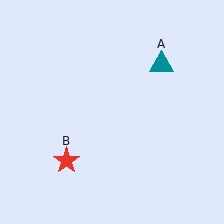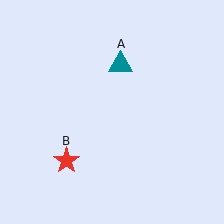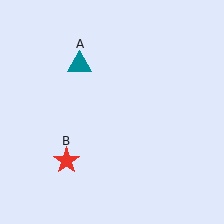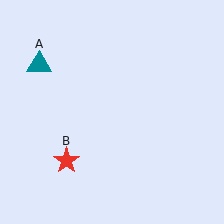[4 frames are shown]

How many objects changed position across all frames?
1 object changed position: teal triangle (object A).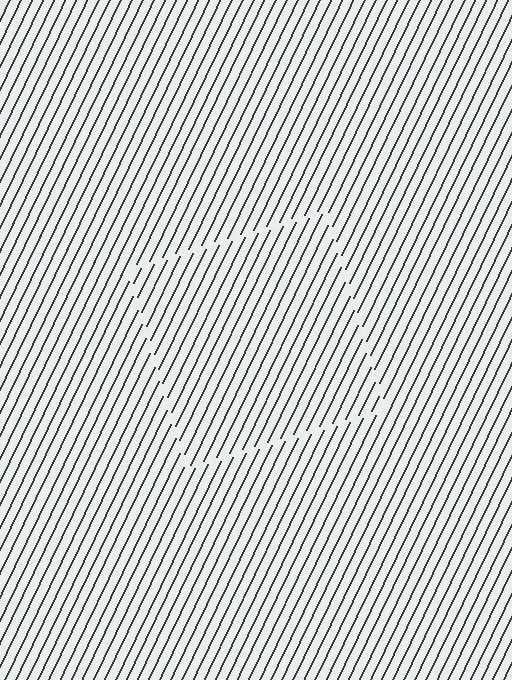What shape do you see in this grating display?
An illusory square. The interior of the shape contains the same grating, shifted by half a period — the contour is defined by the phase discontinuity where line-ends from the inner and outer gratings abut.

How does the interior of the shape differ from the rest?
The interior of the shape contains the same grating, shifted by half a period — the contour is defined by the phase discontinuity where line-ends from the inner and outer gratings abut.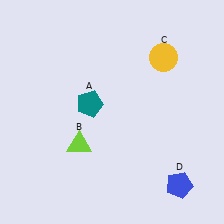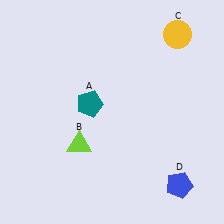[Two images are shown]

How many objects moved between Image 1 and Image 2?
1 object moved between the two images.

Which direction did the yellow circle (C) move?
The yellow circle (C) moved up.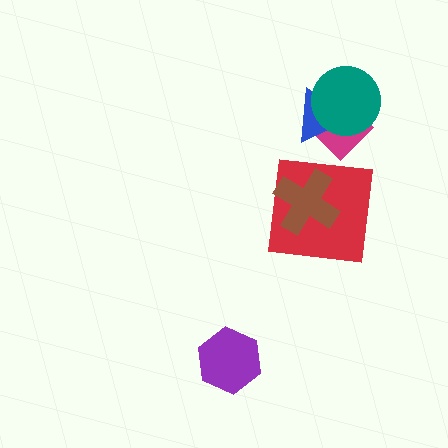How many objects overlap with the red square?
1 object overlaps with the red square.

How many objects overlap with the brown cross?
1 object overlaps with the brown cross.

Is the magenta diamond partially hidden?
Yes, it is partially covered by another shape.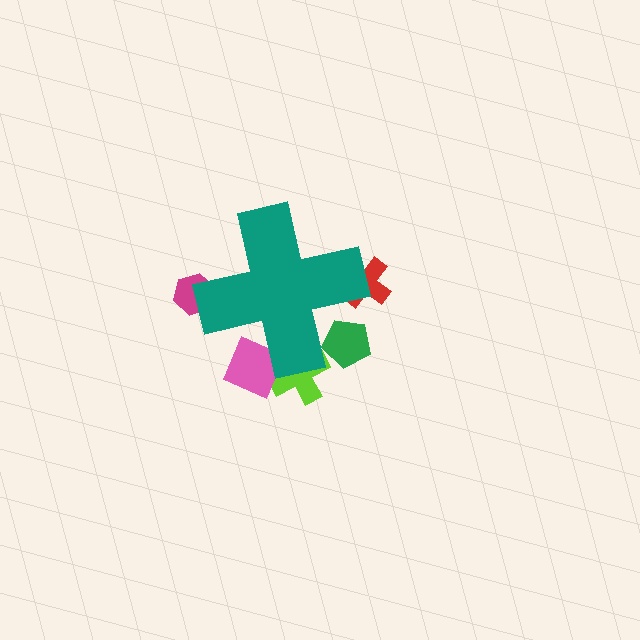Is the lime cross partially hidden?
Yes, the lime cross is partially hidden behind the teal cross.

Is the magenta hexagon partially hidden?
Yes, the magenta hexagon is partially hidden behind the teal cross.